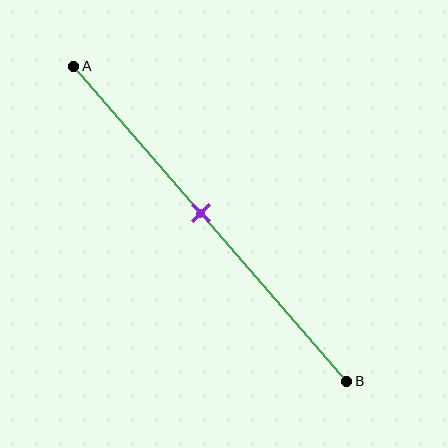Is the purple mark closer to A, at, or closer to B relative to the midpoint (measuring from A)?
The purple mark is closer to point A than the midpoint of segment AB.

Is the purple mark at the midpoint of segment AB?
No, the mark is at about 45% from A, not at the 50% midpoint.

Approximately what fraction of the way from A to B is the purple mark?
The purple mark is approximately 45% of the way from A to B.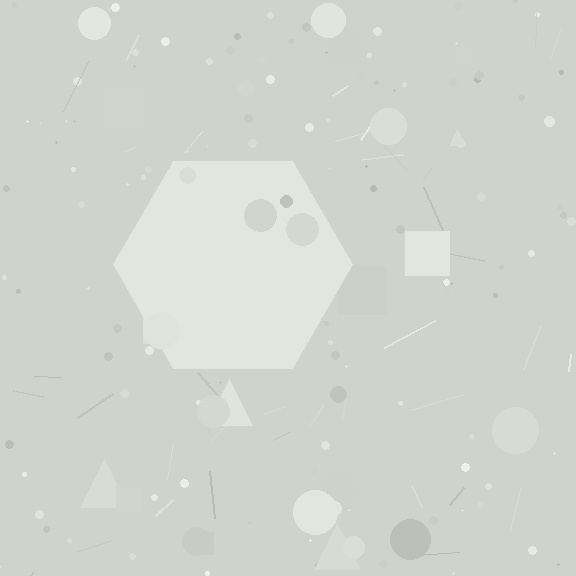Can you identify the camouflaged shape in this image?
The camouflaged shape is a hexagon.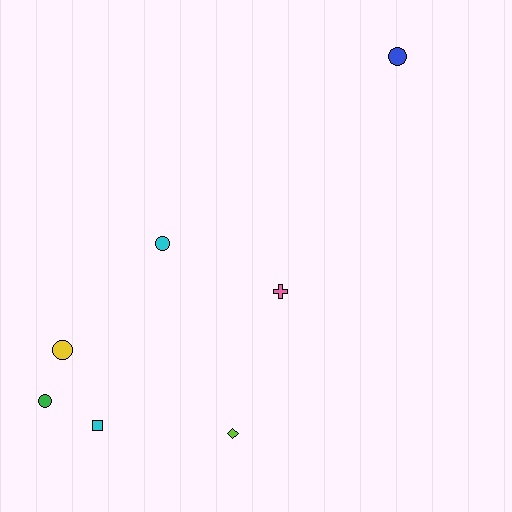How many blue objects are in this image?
There is 1 blue object.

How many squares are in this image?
There is 1 square.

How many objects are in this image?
There are 7 objects.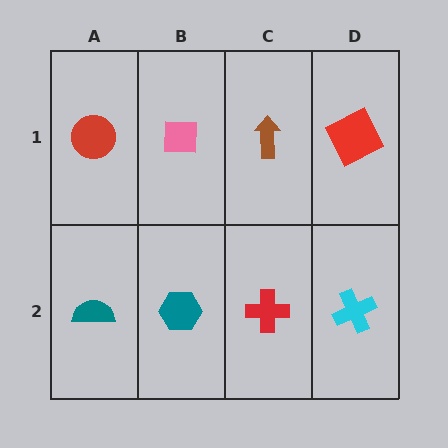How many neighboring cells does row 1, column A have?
2.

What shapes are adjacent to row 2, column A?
A red circle (row 1, column A), a teal hexagon (row 2, column B).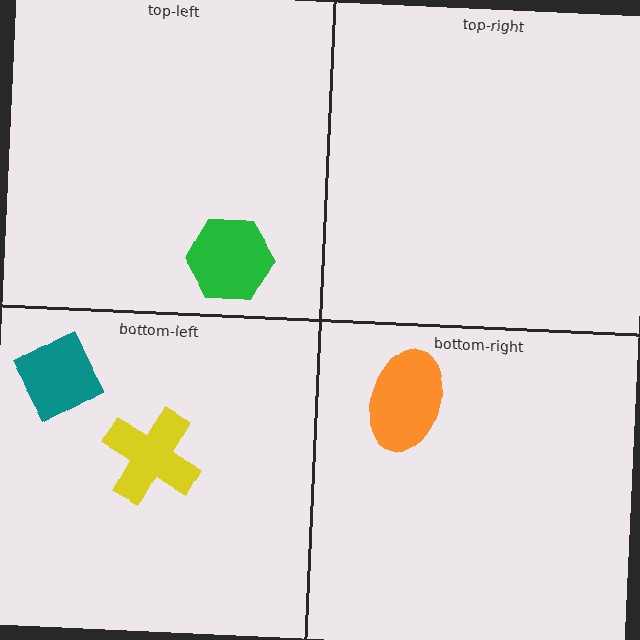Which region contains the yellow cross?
The bottom-left region.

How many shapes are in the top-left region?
1.